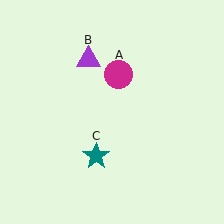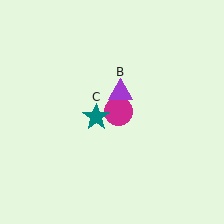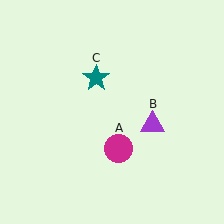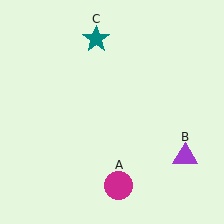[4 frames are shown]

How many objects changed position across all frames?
3 objects changed position: magenta circle (object A), purple triangle (object B), teal star (object C).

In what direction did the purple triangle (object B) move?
The purple triangle (object B) moved down and to the right.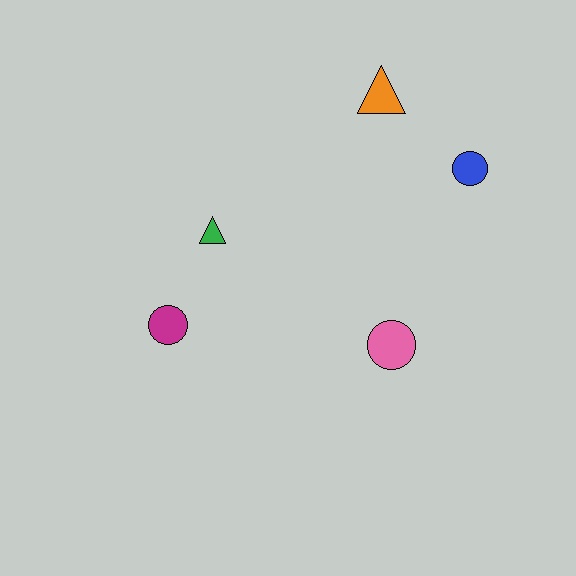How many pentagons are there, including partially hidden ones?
There are no pentagons.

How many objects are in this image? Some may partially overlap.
There are 5 objects.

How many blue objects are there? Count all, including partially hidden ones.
There is 1 blue object.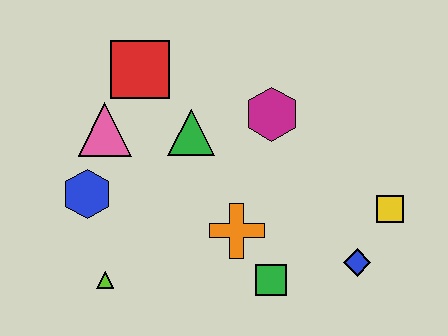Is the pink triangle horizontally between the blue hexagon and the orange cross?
Yes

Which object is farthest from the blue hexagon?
The yellow square is farthest from the blue hexagon.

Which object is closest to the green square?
The orange cross is closest to the green square.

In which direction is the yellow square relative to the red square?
The yellow square is to the right of the red square.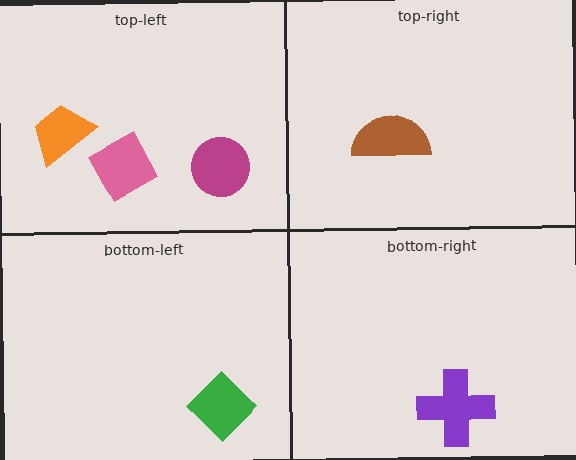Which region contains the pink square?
The top-left region.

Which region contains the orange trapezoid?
The top-left region.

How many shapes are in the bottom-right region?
1.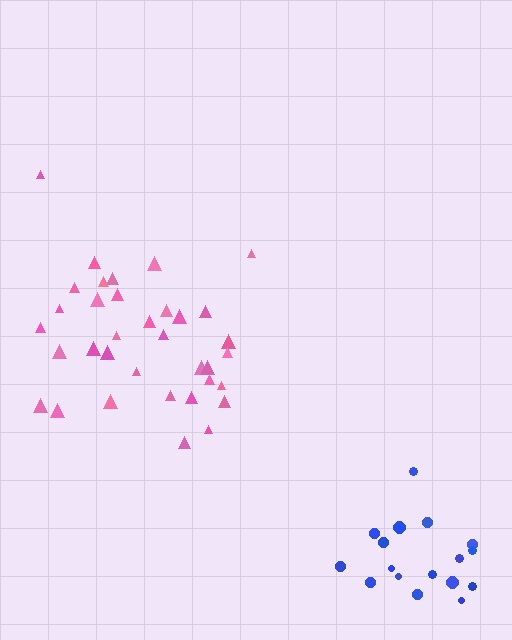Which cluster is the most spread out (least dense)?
Pink.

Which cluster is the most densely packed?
Blue.